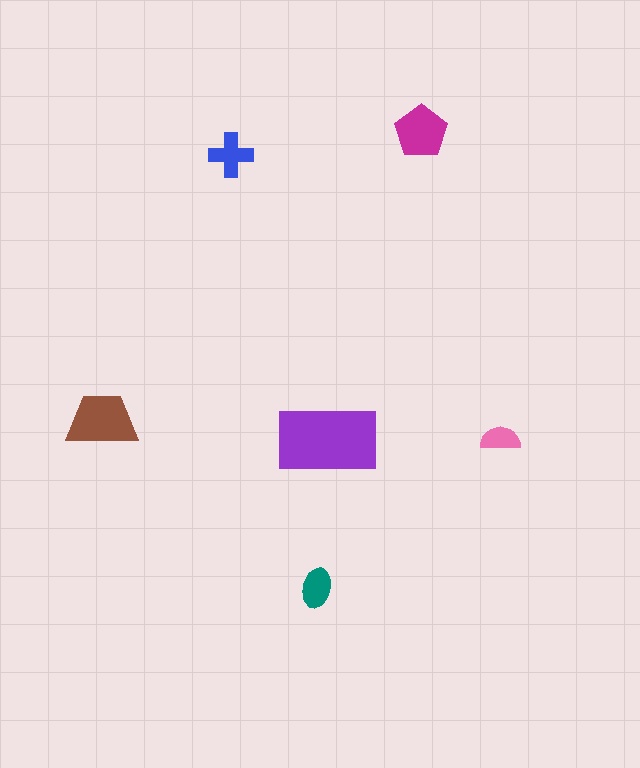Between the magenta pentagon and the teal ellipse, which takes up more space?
The magenta pentagon.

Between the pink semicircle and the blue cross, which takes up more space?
The blue cross.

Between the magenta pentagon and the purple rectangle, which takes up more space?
The purple rectangle.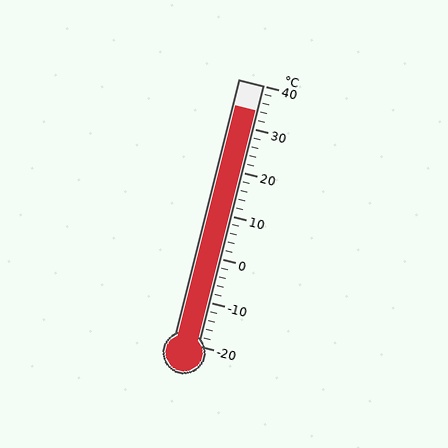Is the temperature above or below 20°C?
The temperature is above 20°C.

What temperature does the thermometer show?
The thermometer shows approximately 34°C.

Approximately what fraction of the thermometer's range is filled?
The thermometer is filled to approximately 90% of its range.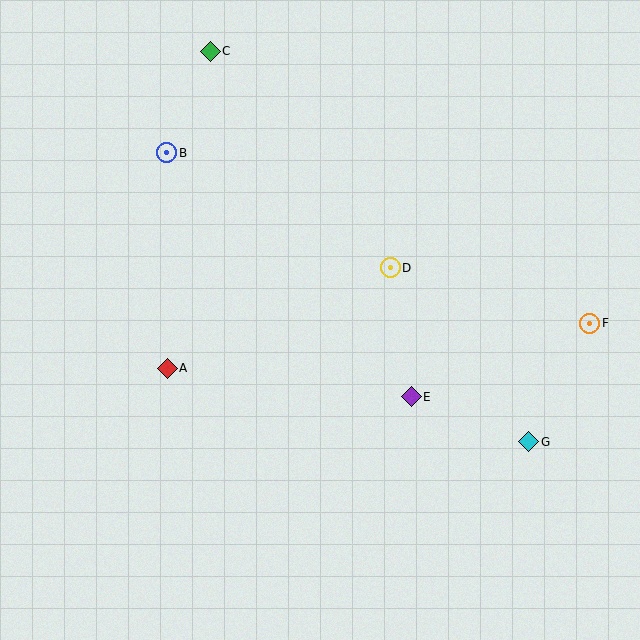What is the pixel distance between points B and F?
The distance between B and F is 456 pixels.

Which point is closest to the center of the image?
Point D at (390, 268) is closest to the center.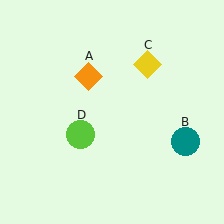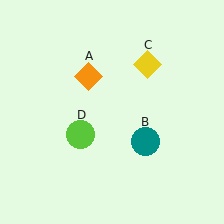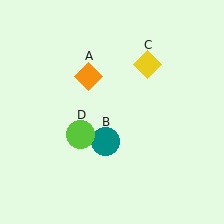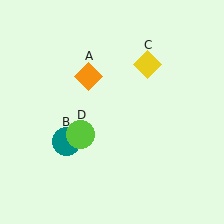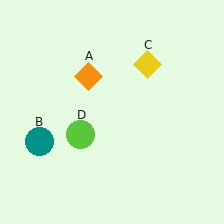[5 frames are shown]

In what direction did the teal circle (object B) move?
The teal circle (object B) moved left.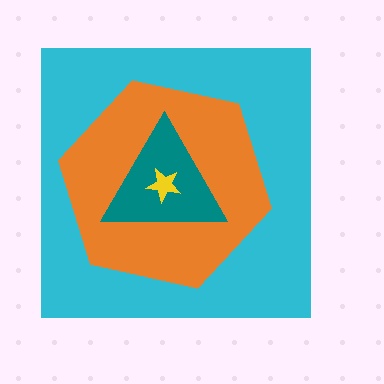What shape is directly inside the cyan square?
The orange hexagon.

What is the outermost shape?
The cyan square.